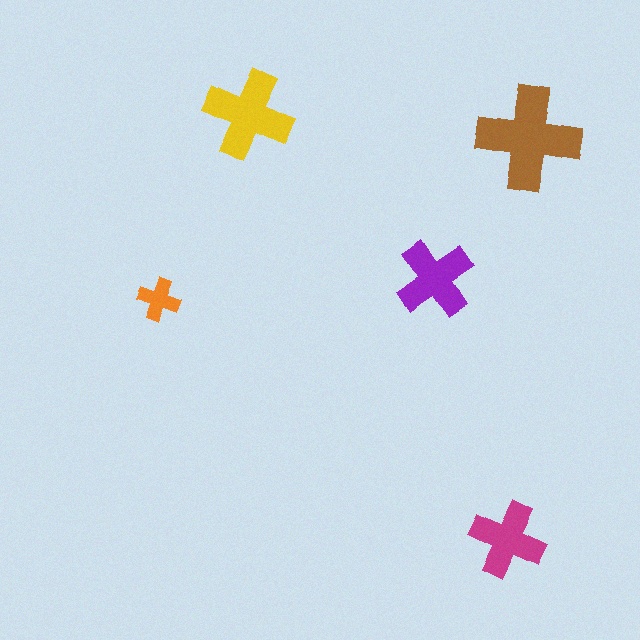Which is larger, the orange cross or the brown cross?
The brown one.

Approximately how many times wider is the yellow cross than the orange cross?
About 2 times wider.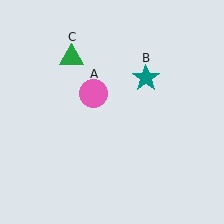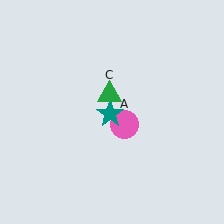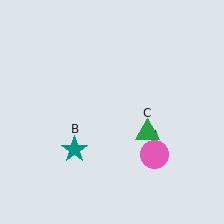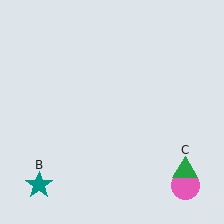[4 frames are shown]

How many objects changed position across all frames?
3 objects changed position: pink circle (object A), teal star (object B), green triangle (object C).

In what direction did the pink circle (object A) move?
The pink circle (object A) moved down and to the right.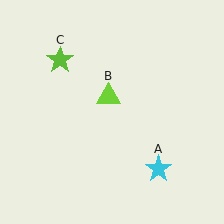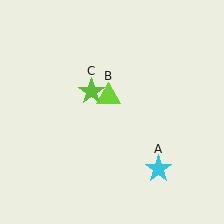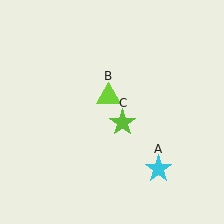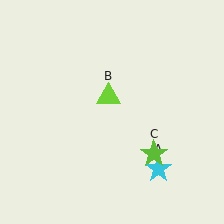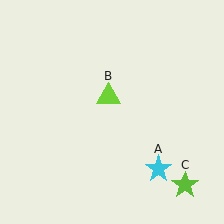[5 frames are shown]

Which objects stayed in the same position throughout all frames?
Cyan star (object A) and lime triangle (object B) remained stationary.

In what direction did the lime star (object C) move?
The lime star (object C) moved down and to the right.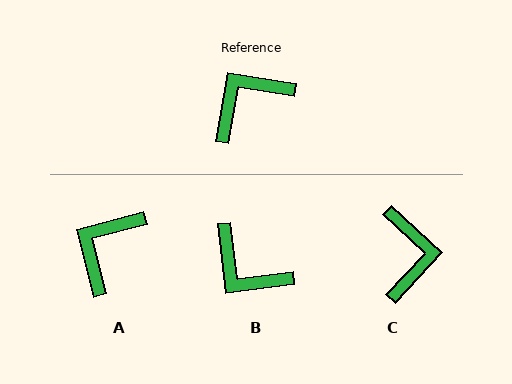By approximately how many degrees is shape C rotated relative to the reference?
Approximately 123 degrees clockwise.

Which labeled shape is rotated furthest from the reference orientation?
C, about 123 degrees away.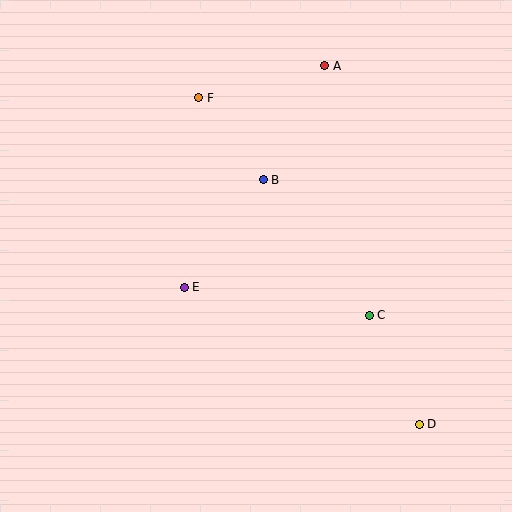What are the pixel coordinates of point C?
Point C is at (369, 315).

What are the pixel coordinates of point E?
Point E is at (184, 287).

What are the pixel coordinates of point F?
Point F is at (199, 98).